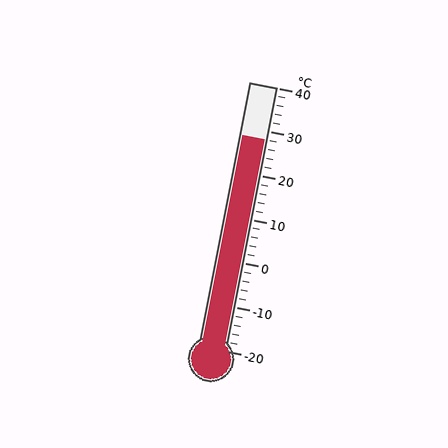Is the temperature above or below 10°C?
The temperature is above 10°C.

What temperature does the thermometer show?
The thermometer shows approximately 28°C.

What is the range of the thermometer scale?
The thermometer scale ranges from -20°C to 40°C.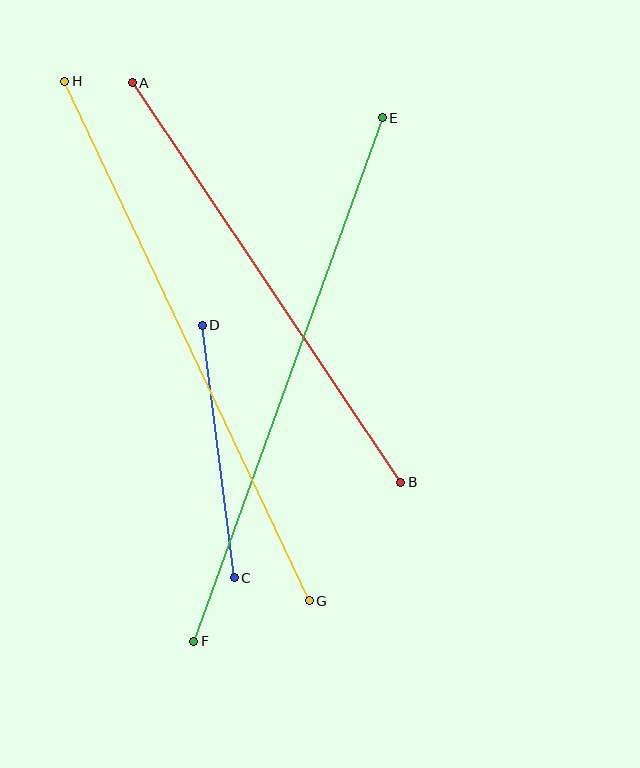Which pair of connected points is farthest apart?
Points G and H are farthest apart.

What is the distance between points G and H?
The distance is approximately 574 pixels.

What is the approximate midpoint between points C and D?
The midpoint is at approximately (218, 452) pixels.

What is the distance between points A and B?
The distance is approximately 481 pixels.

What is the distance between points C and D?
The distance is approximately 254 pixels.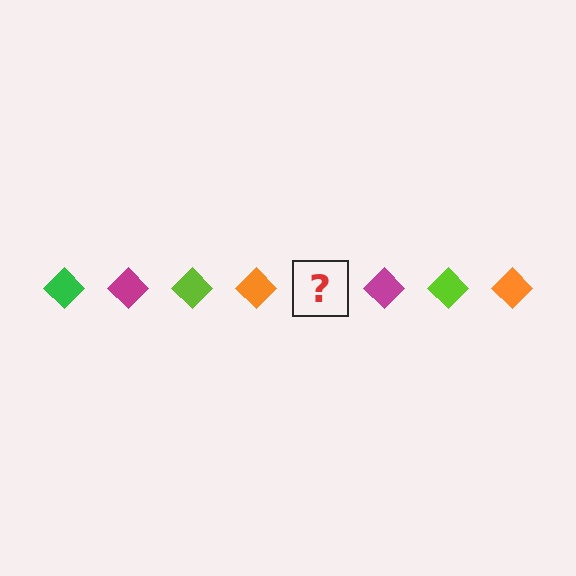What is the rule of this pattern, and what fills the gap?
The rule is that the pattern cycles through green, magenta, lime, orange diamonds. The gap should be filled with a green diamond.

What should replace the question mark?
The question mark should be replaced with a green diamond.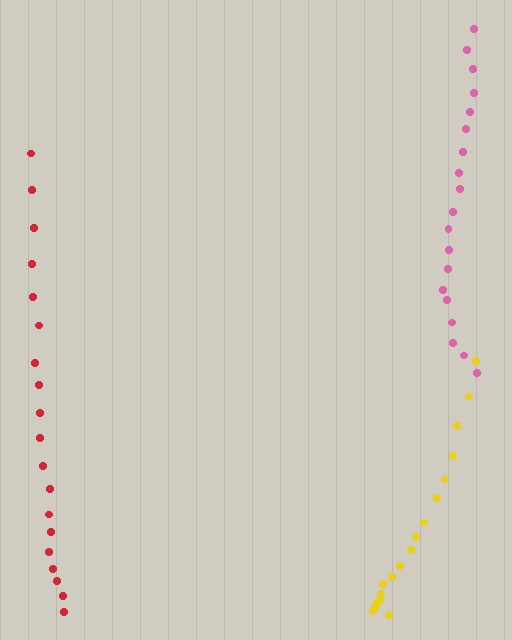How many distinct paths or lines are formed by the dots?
There are 3 distinct paths.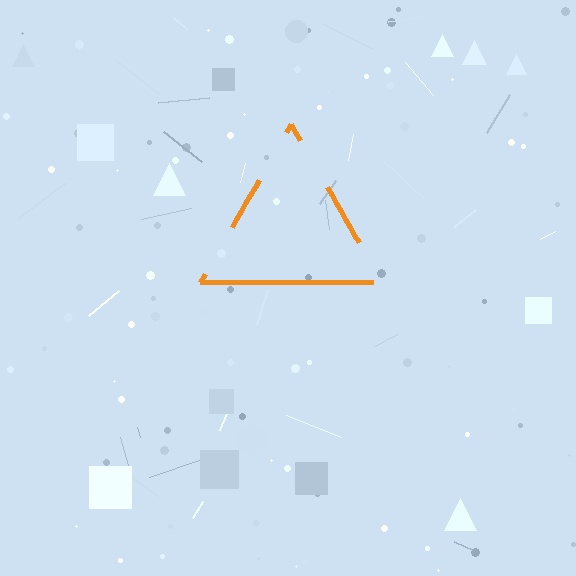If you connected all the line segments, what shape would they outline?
They would outline a triangle.